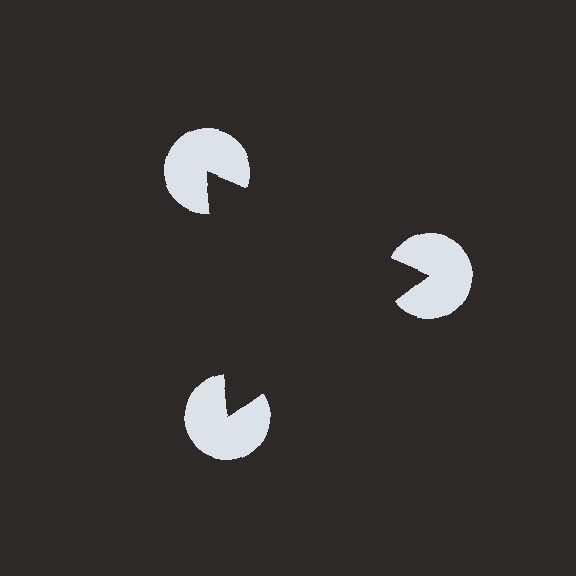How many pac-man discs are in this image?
There are 3 — one at each vertex of the illusory triangle.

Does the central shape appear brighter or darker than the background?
It typically appears slightly darker than the background, even though no actual brightness change is drawn.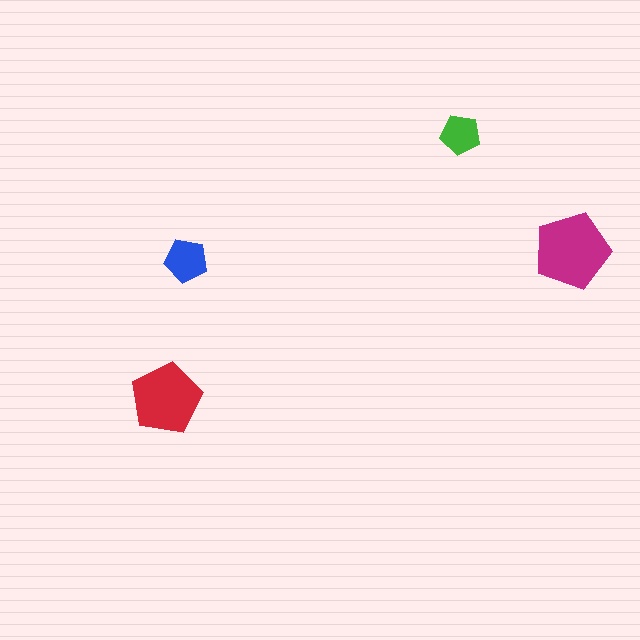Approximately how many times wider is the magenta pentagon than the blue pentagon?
About 1.5 times wider.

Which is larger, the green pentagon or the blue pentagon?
The blue one.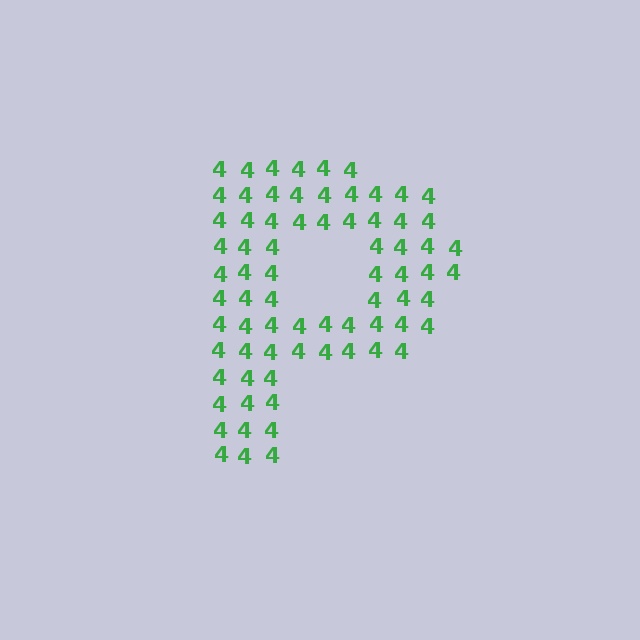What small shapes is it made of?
It is made of small digit 4's.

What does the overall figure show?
The overall figure shows the letter P.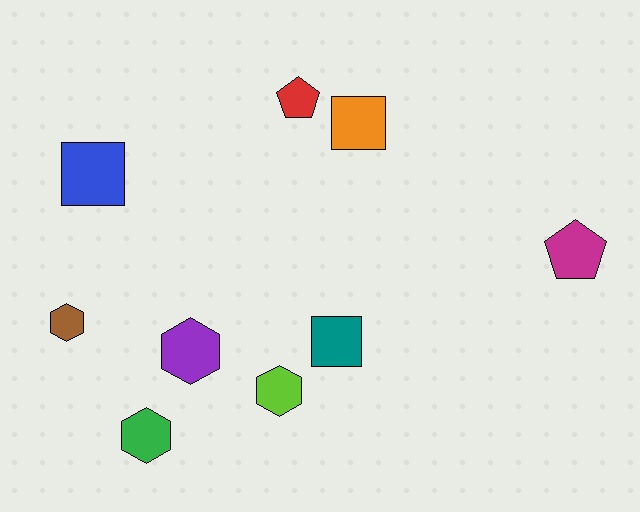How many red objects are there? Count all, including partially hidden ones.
There is 1 red object.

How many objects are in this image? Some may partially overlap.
There are 9 objects.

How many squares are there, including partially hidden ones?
There are 3 squares.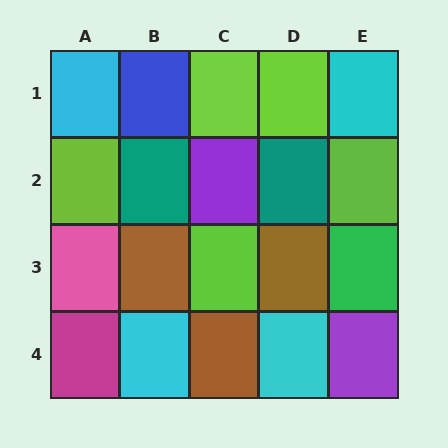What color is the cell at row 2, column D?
Teal.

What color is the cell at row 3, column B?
Brown.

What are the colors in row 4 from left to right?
Magenta, cyan, brown, cyan, purple.